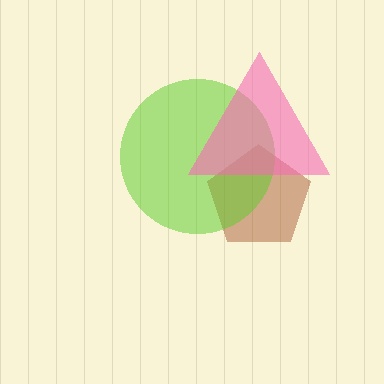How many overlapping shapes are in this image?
There are 3 overlapping shapes in the image.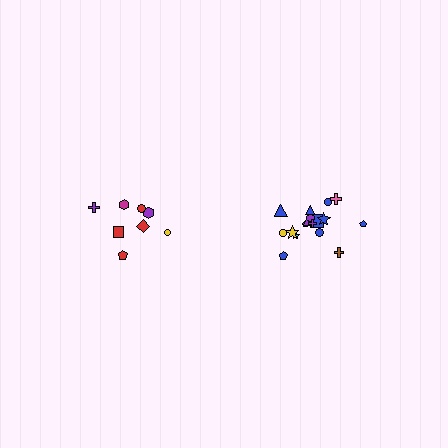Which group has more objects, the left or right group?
The right group.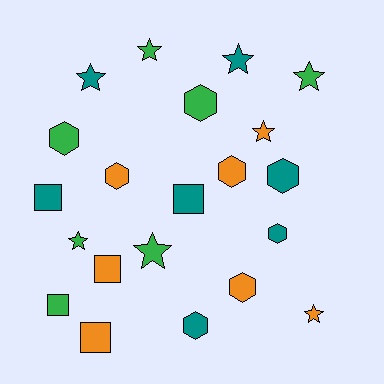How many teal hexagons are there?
There are 3 teal hexagons.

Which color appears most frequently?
Green, with 7 objects.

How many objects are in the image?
There are 21 objects.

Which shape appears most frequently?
Hexagon, with 8 objects.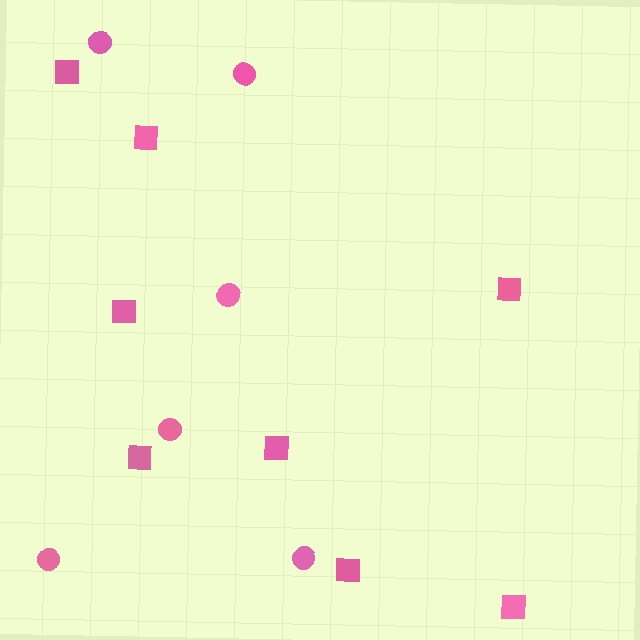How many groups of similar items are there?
There are 2 groups: one group of squares (8) and one group of circles (6).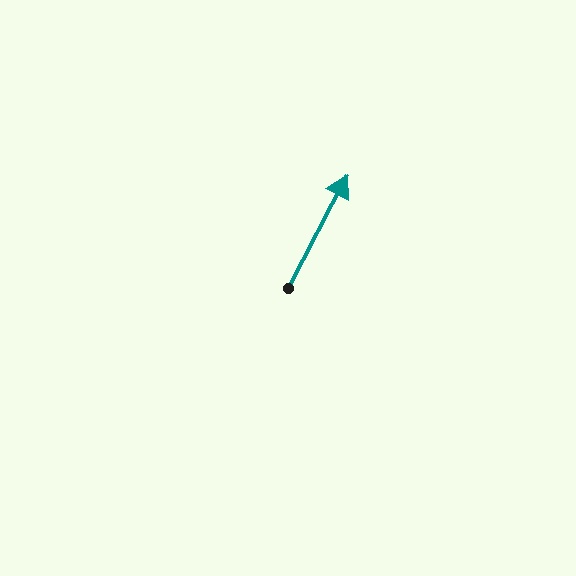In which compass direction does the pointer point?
Northeast.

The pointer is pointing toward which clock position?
Roughly 1 o'clock.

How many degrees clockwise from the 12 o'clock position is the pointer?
Approximately 28 degrees.